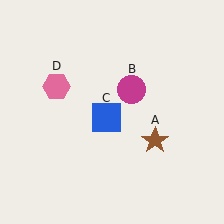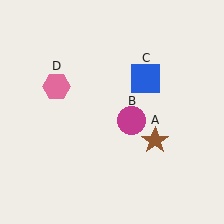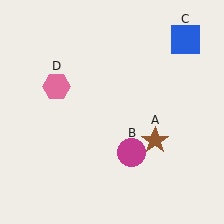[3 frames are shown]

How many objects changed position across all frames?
2 objects changed position: magenta circle (object B), blue square (object C).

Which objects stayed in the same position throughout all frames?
Brown star (object A) and pink hexagon (object D) remained stationary.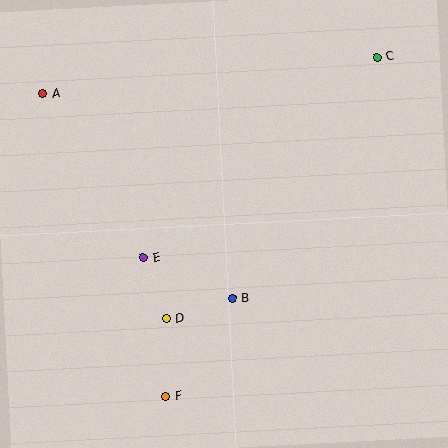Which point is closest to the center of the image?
Point B at (232, 298) is closest to the center.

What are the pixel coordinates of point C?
Point C is at (377, 57).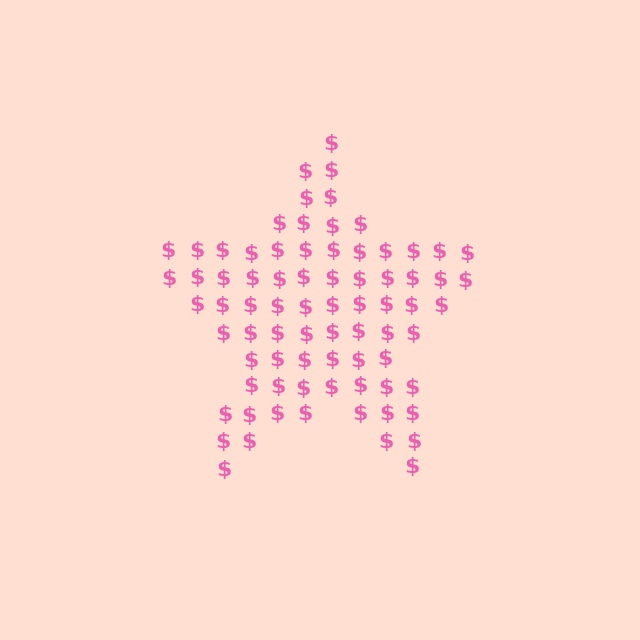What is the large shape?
The large shape is a star.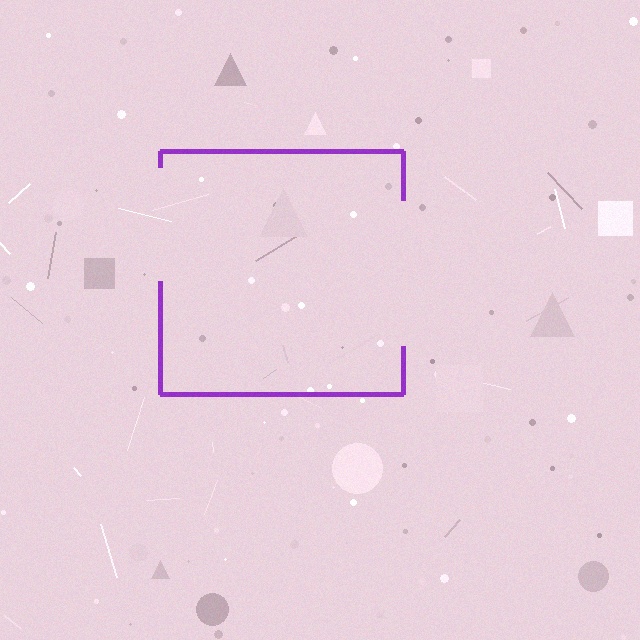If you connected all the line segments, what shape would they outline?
They would outline a square.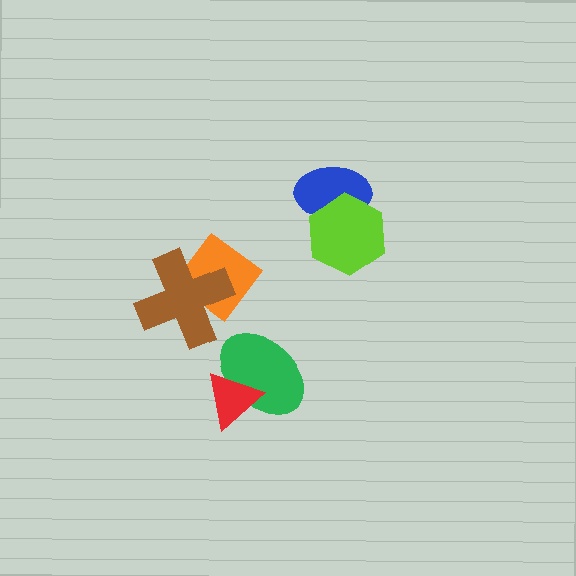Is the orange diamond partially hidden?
Yes, it is partially covered by another shape.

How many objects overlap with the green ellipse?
1 object overlaps with the green ellipse.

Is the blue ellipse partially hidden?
Yes, it is partially covered by another shape.